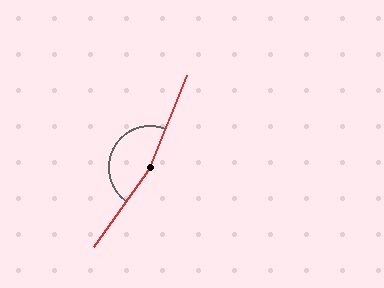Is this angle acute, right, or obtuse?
It is obtuse.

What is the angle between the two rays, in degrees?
Approximately 167 degrees.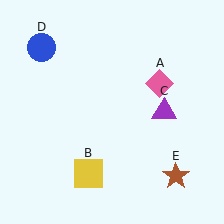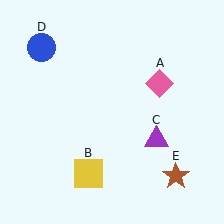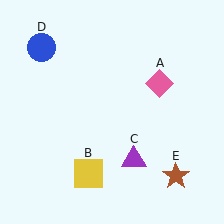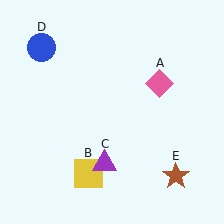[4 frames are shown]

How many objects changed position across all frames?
1 object changed position: purple triangle (object C).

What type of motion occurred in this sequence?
The purple triangle (object C) rotated clockwise around the center of the scene.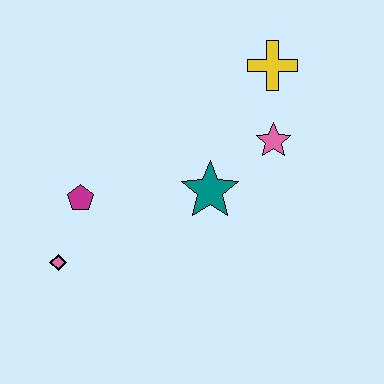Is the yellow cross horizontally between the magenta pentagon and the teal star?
No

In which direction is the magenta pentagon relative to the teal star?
The magenta pentagon is to the left of the teal star.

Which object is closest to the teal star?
The pink star is closest to the teal star.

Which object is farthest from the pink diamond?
The yellow cross is farthest from the pink diamond.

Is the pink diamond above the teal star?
No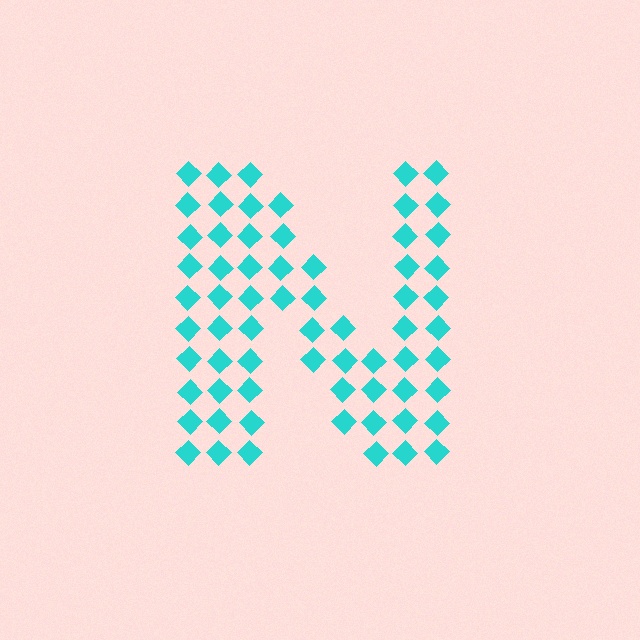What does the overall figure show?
The overall figure shows the letter N.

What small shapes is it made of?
It is made of small diamonds.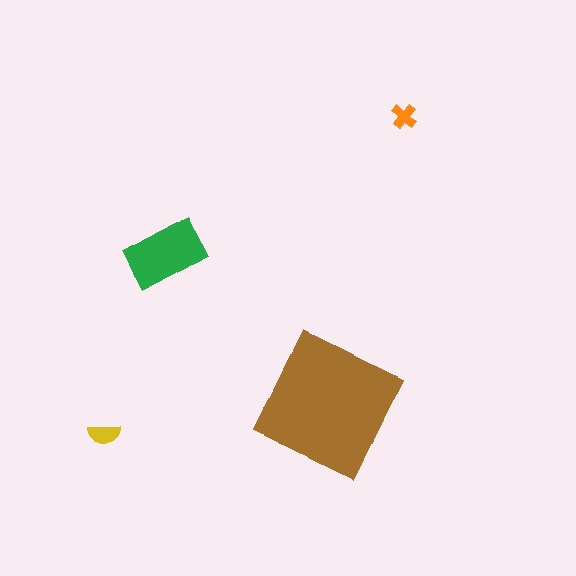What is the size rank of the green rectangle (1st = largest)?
2nd.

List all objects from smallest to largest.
The orange cross, the yellow semicircle, the green rectangle, the brown square.